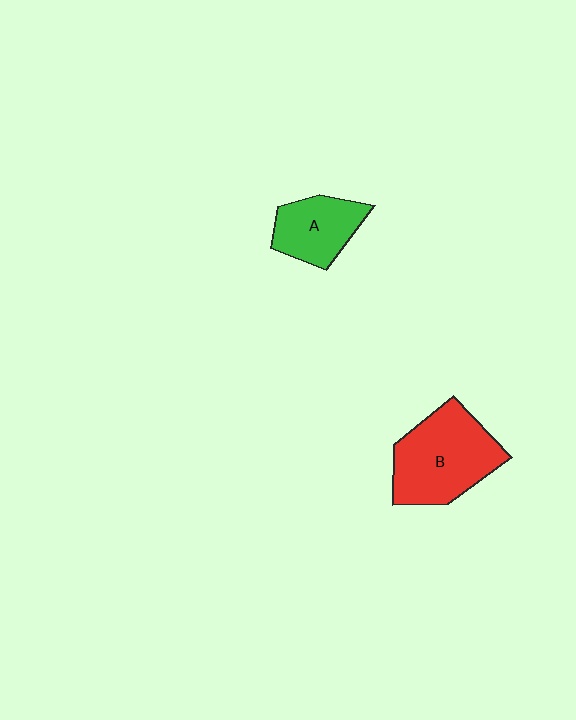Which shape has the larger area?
Shape B (red).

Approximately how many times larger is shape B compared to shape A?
Approximately 1.7 times.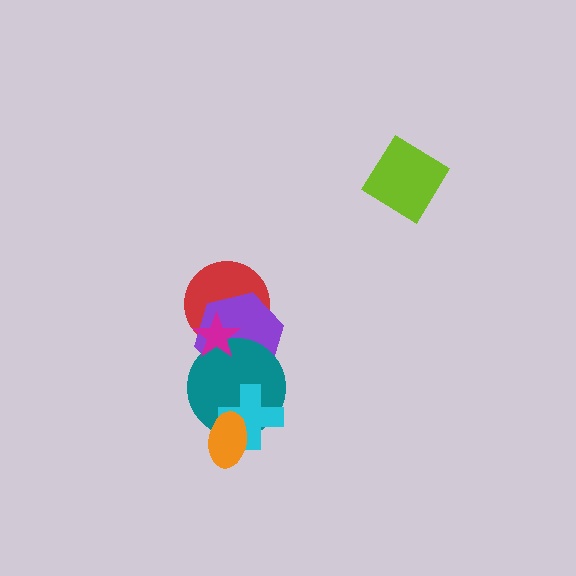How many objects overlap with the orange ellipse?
2 objects overlap with the orange ellipse.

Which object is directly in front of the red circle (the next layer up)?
The purple hexagon is directly in front of the red circle.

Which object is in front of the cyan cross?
The orange ellipse is in front of the cyan cross.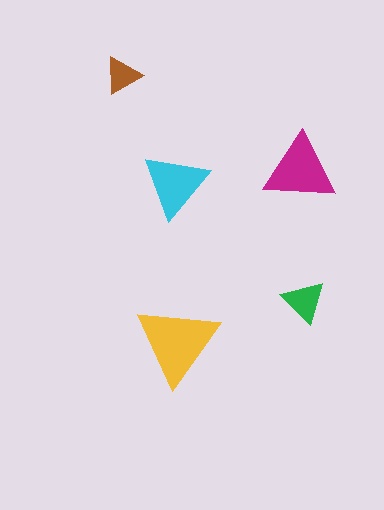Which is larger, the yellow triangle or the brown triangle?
The yellow one.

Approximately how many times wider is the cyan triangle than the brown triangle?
About 2 times wider.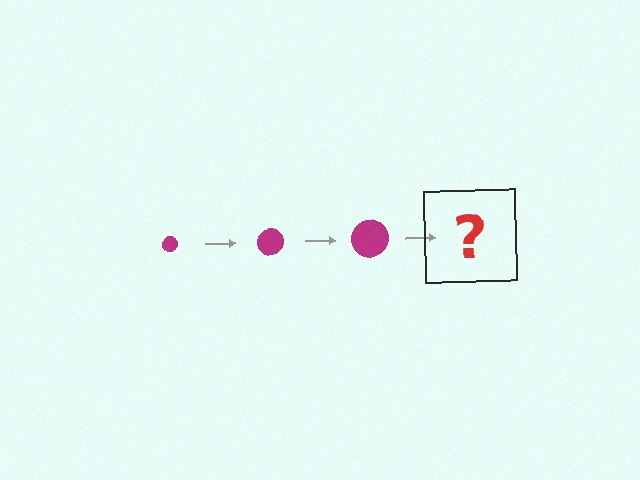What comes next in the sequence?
The next element should be a magenta circle, larger than the previous one.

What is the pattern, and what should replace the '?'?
The pattern is that the circle gets progressively larger each step. The '?' should be a magenta circle, larger than the previous one.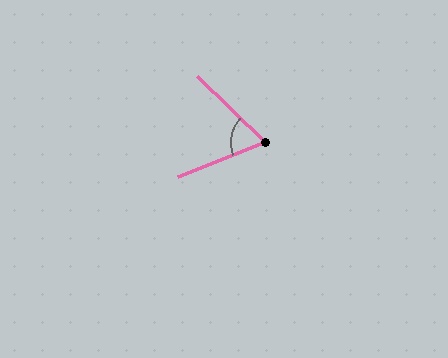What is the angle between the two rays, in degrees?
Approximately 66 degrees.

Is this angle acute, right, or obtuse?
It is acute.